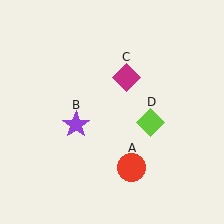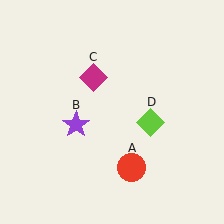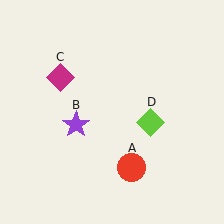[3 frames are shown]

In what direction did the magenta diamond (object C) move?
The magenta diamond (object C) moved left.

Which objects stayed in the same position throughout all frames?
Red circle (object A) and purple star (object B) and lime diamond (object D) remained stationary.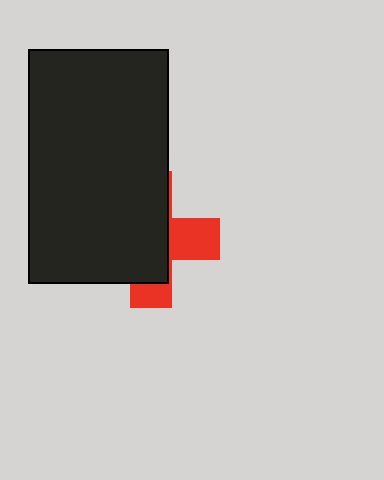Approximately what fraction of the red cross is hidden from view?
Roughly 67% of the red cross is hidden behind the black rectangle.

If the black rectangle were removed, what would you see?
You would see the complete red cross.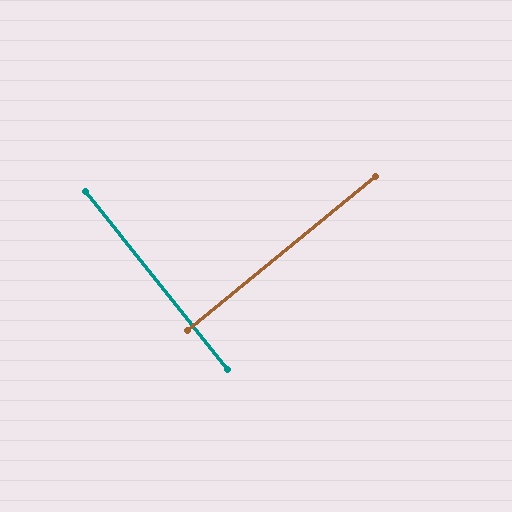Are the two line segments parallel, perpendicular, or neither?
Perpendicular — they meet at approximately 90°.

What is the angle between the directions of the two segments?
Approximately 90 degrees.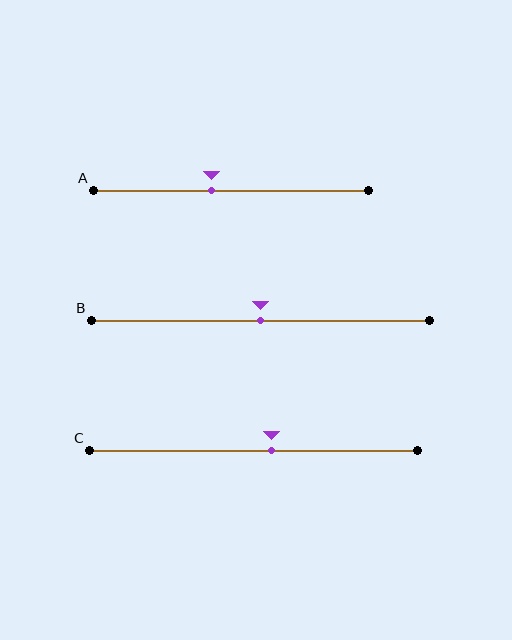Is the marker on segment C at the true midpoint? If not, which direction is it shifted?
No, the marker on segment C is shifted to the right by about 6% of the segment length.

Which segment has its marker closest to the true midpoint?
Segment B has its marker closest to the true midpoint.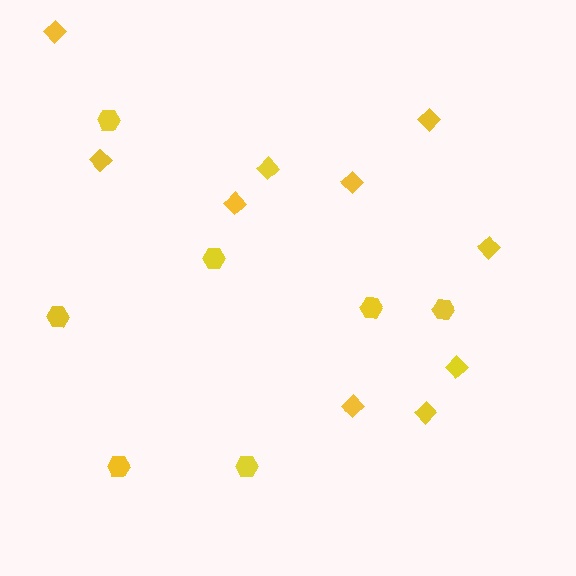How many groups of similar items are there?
There are 2 groups: one group of diamonds (10) and one group of hexagons (7).